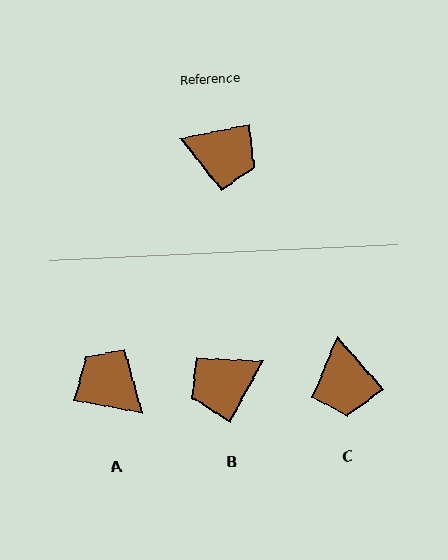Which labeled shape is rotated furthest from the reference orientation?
A, about 157 degrees away.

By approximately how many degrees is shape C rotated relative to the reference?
Approximately 61 degrees clockwise.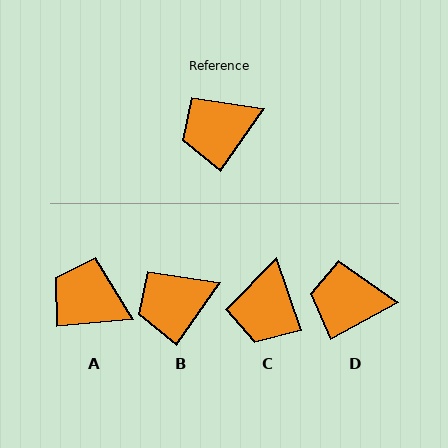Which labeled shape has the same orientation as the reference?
B.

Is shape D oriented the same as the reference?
No, it is off by about 27 degrees.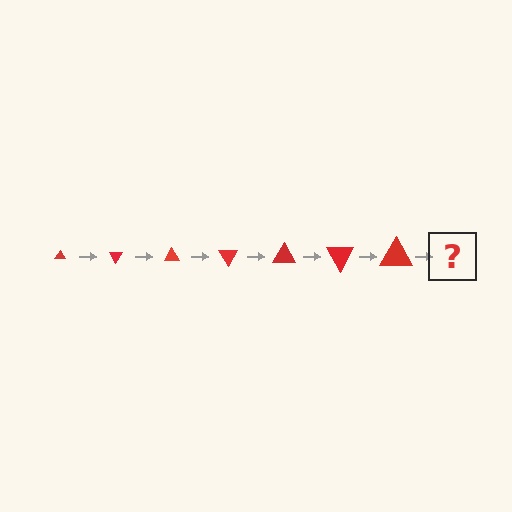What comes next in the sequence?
The next element should be a triangle, larger than the previous one and rotated 420 degrees from the start.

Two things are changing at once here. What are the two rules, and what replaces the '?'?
The two rules are that the triangle grows larger each step and it rotates 60 degrees each step. The '?' should be a triangle, larger than the previous one and rotated 420 degrees from the start.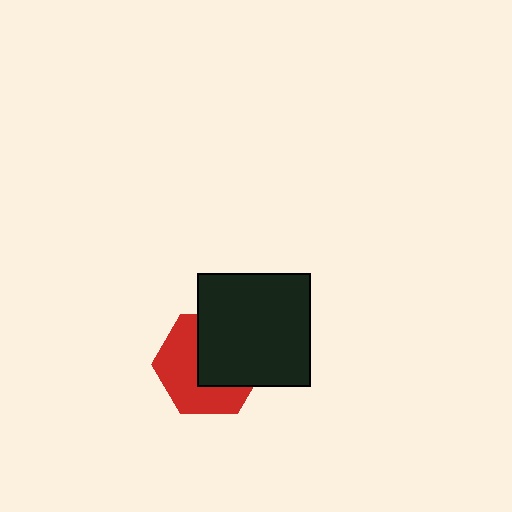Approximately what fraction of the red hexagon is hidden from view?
Roughly 49% of the red hexagon is hidden behind the black square.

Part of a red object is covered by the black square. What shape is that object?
It is a hexagon.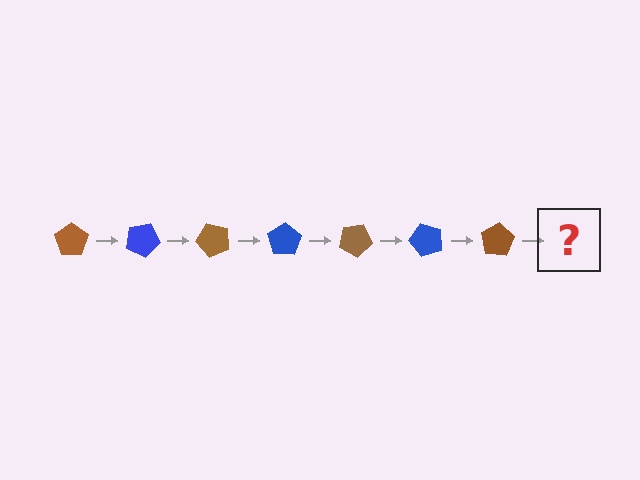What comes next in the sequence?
The next element should be a blue pentagon, rotated 175 degrees from the start.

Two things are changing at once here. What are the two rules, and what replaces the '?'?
The two rules are that it rotates 25 degrees each step and the color cycles through brown and blue. The '?' should be a blue pentagon, rotated 175 degrees from the start.